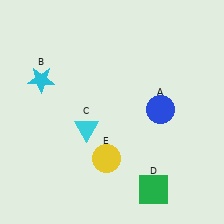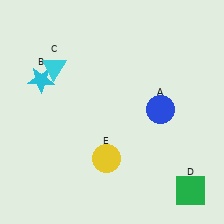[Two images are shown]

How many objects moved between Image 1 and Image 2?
2 objects moved between the two images.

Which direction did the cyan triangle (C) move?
The cyan triangle (C) moved up.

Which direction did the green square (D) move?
The green square (D) moved right.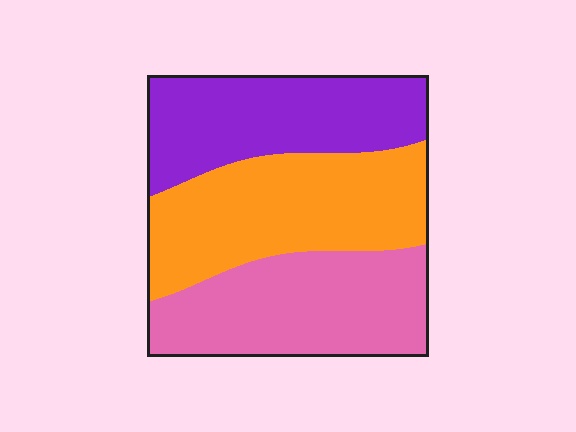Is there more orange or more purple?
Orange.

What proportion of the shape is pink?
Pink covers 33% of the shape.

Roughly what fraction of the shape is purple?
Purple covers around 30% of the shape.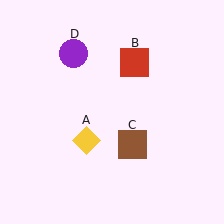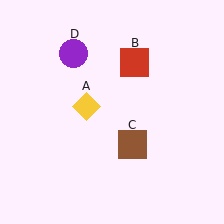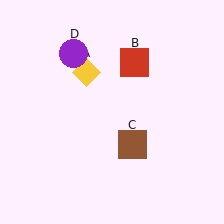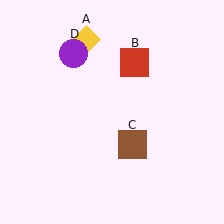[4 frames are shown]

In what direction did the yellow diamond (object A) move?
The yellow diamond (object A) moved up.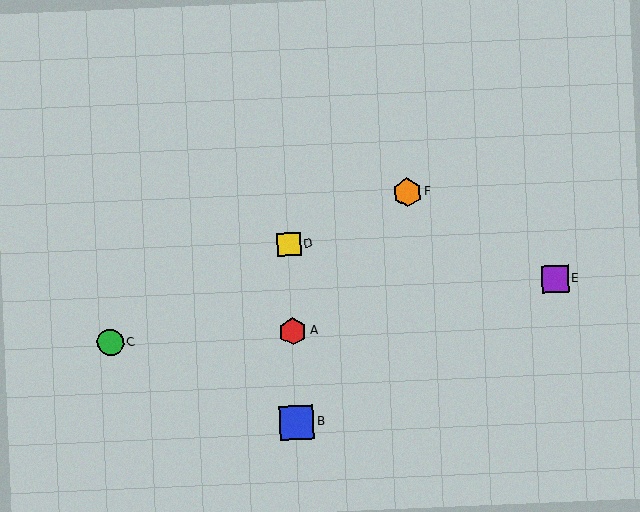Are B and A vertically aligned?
Yes, both are at x≈297.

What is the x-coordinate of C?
Object C is at x≈110.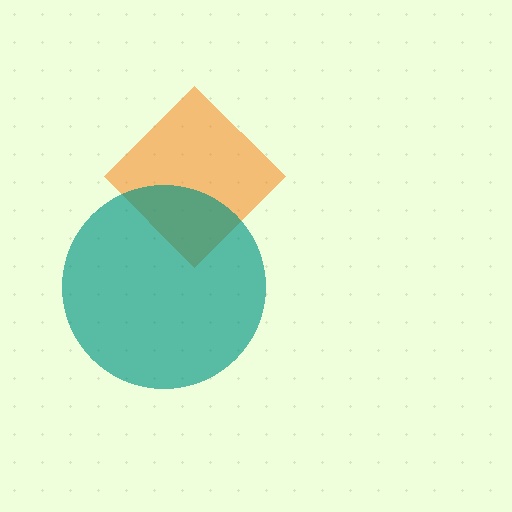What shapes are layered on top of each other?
The layered shapes are: an orange diamond, a teal circle.